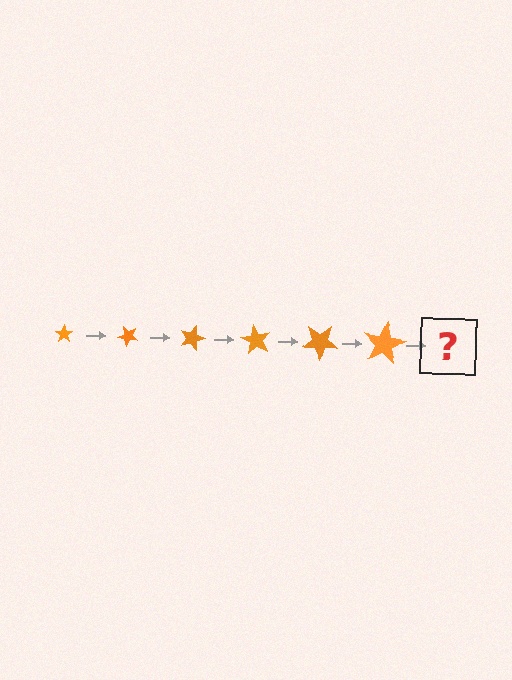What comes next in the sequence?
The next element should be a star, larger than the previous one and rotated 270 degrees from the start.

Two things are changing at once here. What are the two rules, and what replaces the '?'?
The two rules are that the star grows larger each step and it rotates 45 degrees each step. The '?' should be a star, larger than the previous one and rotated 270 degrees from the start.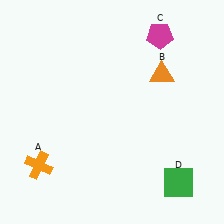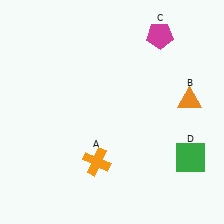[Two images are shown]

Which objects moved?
The objects that moved are: the orange cross (A), the orange triangle (B), the green square (D).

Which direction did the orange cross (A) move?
The orange cross (A) moved right.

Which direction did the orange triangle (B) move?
The orange triangle (B) moved right.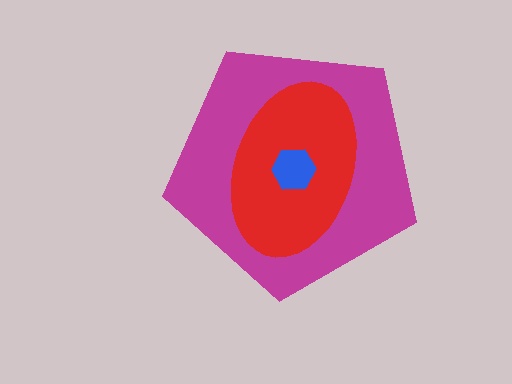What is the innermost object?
The blue hexagon.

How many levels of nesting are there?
3.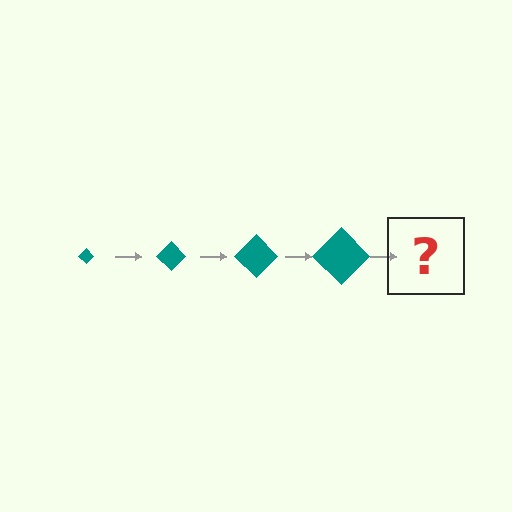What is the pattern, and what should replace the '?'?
The pattern is that the diamond gets progressively larger each step. The '?' should be a teal diamond, larger than the previous one.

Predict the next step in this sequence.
The next step is a teal diamond, larger than the previous one.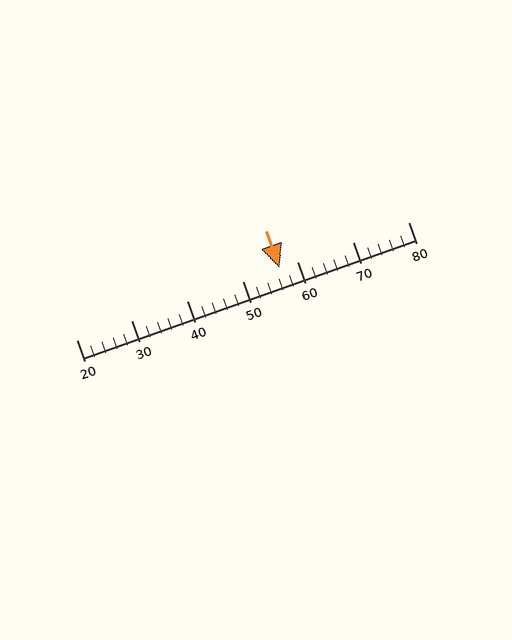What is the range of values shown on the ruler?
The ruler shows values from 20 to 80.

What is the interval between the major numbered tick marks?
The major tick marks are spaced 10 units apart.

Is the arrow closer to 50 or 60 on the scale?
The arrow is closer to 60.